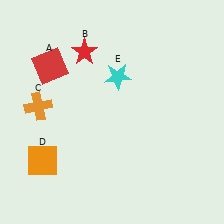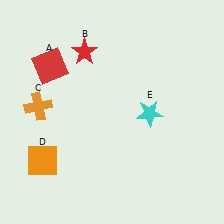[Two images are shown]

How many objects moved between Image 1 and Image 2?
1 object moved between the two images.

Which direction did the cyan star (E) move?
The cyan star (E) moved down.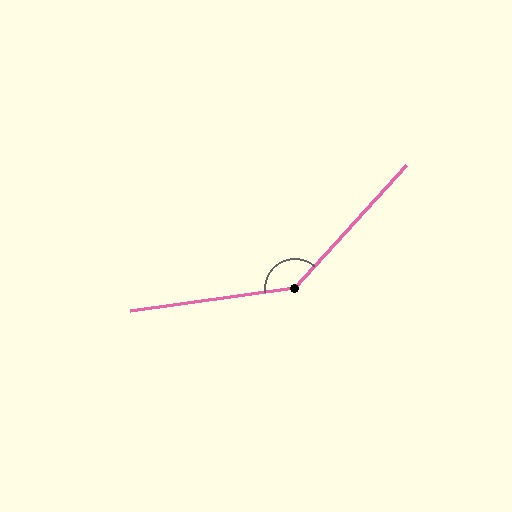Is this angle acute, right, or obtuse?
It is obtuse.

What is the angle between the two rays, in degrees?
Approximately 140 degrees.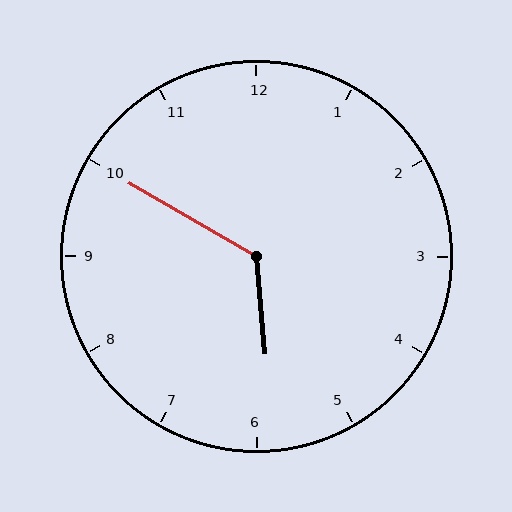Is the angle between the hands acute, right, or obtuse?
It is obtuse.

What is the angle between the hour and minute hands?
Approximately 125 degrees.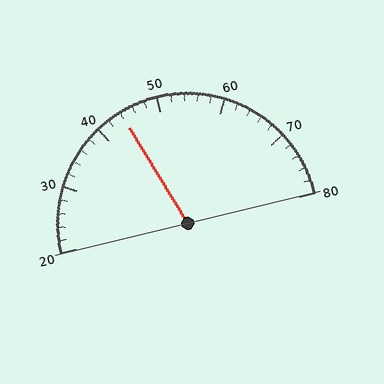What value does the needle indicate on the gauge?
The needle indicates approximately 44.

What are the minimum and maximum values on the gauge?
The gauge ranges from 20 to 80.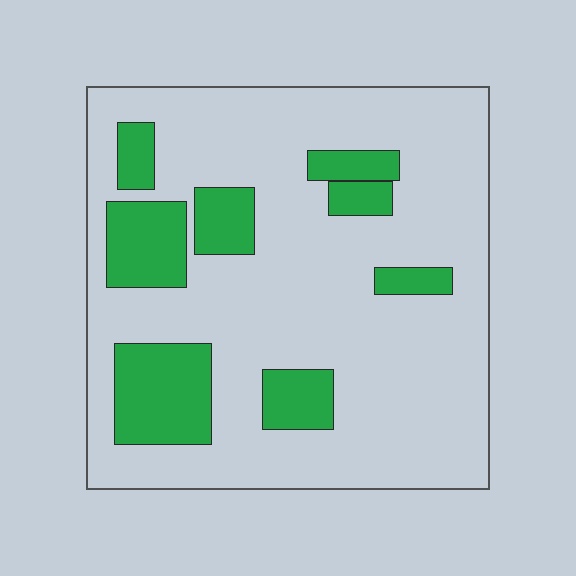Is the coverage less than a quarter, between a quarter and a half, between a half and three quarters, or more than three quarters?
Less than a quarter.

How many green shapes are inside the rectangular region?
8.